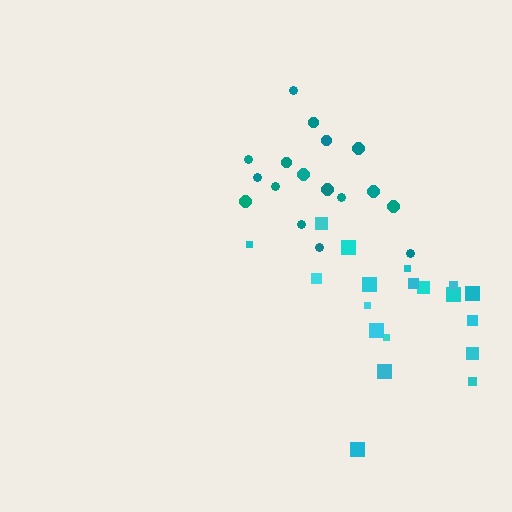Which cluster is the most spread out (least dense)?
Cyan.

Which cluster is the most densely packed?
Teal.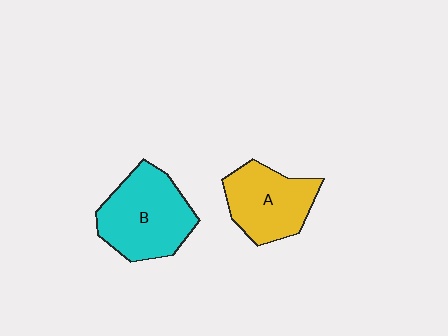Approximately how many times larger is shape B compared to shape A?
Approximately 1.2 times.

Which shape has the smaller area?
Shape A (yellow).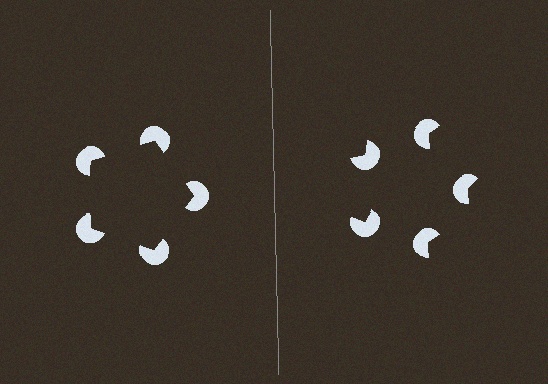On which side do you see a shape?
An illusory pentagon appears on the left side. On the right side the wedge cuts are rotated, so no coherent shape forms.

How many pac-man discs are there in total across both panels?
10 — 5 on each side.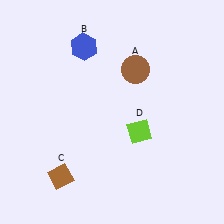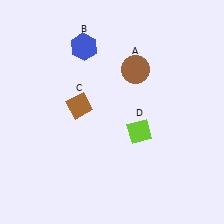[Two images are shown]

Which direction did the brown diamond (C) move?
The brown diamond (C) moved up.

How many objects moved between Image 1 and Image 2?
1 object moved between the two images.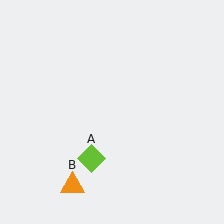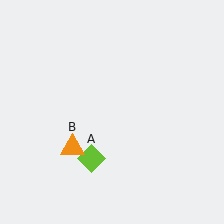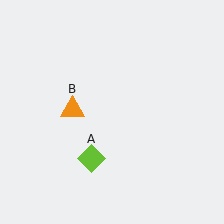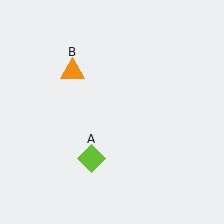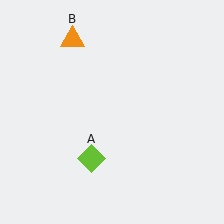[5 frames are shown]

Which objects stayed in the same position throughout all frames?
Lime diamond (object A) remained stationary.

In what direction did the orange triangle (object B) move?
The orange triangle (object B) moved up.